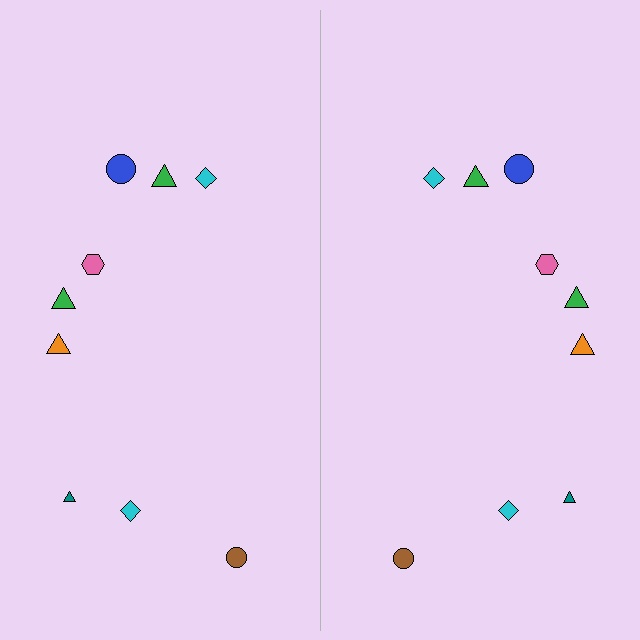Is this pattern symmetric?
Yes, this pattern has bilateral (reflection) symmetry.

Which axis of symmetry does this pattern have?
The pattern has a vertical axis of symmetry running through the center of the image.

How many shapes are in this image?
There are 18 shapes in this image.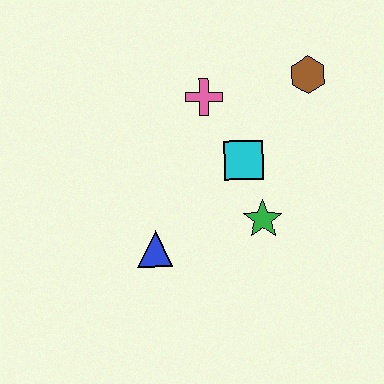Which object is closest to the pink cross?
The cyan square is closest to the pink cross.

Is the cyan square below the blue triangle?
No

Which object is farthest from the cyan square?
The blue triangle is farthest from the cyan square.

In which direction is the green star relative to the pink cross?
The green star is below the pink cross.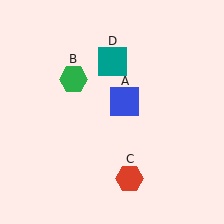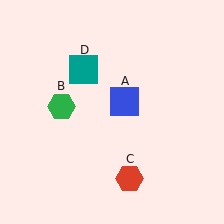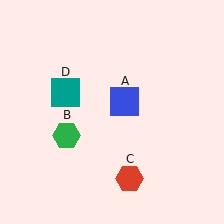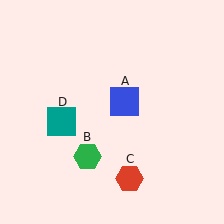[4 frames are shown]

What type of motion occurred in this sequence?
The green hexagon (object B), teal square (object D) rotated counterclockwise around the center of the scene.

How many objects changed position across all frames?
2 objects changed position: green hexagon (object B), teal square (object D).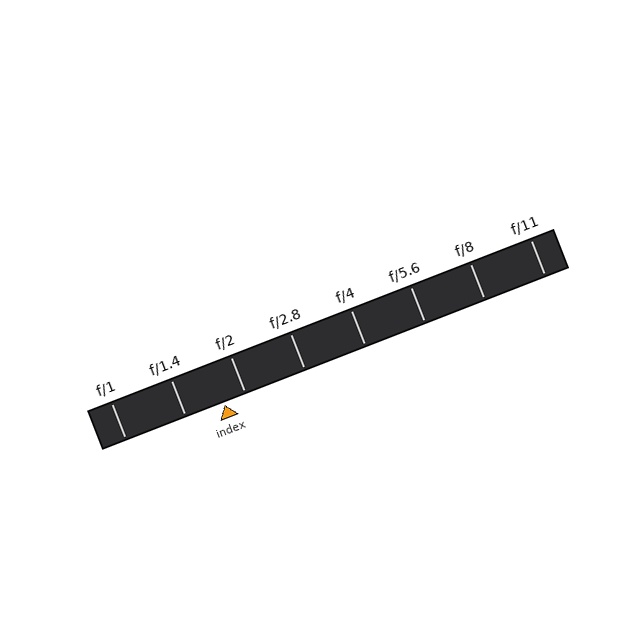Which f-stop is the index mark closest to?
The index mark is closest to f/2.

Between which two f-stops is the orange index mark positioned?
The index mark is between f/1.4 and f/2.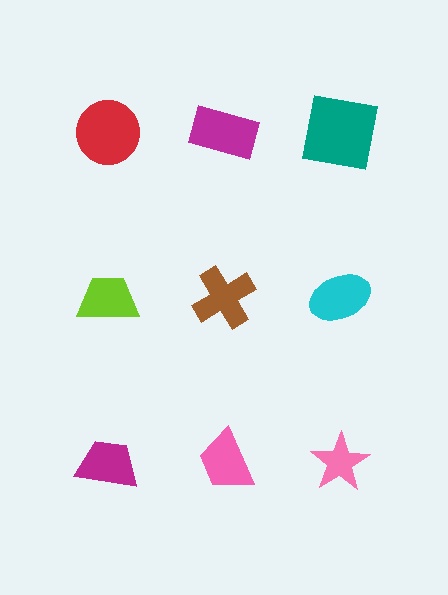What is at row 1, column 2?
A magenta rectangle.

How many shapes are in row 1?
3 shapes.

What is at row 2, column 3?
A cyan ellipse.